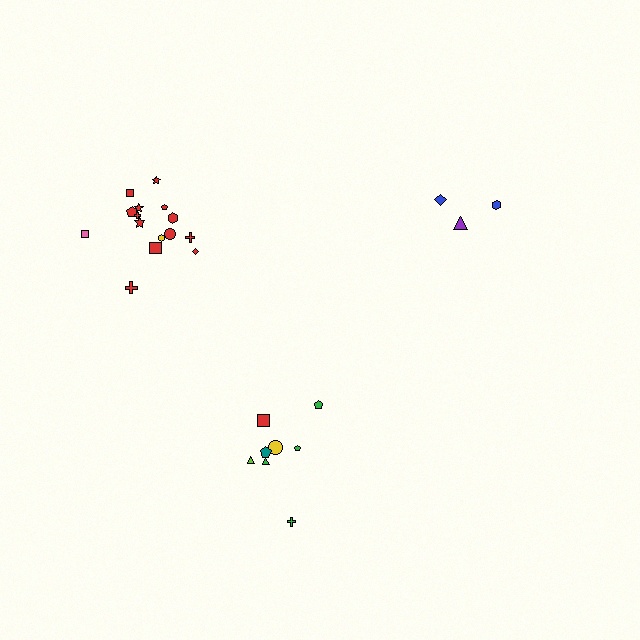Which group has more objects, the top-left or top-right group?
The top-left group.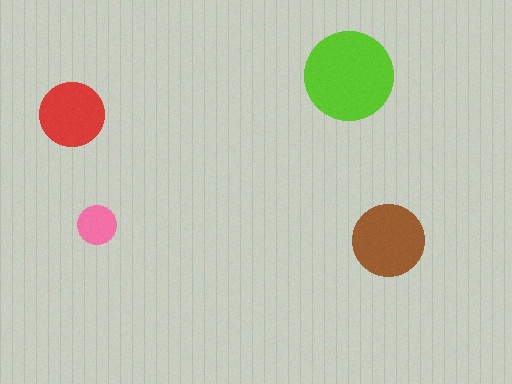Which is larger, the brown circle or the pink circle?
The brown one.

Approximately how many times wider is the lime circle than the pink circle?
About 2.5 times wider.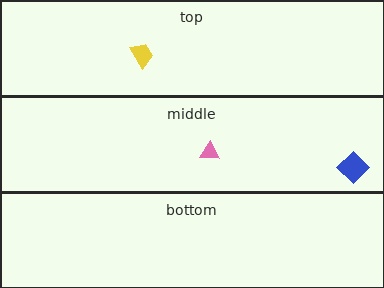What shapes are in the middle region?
The blue diamond, the pink triangle.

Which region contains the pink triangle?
The middle region.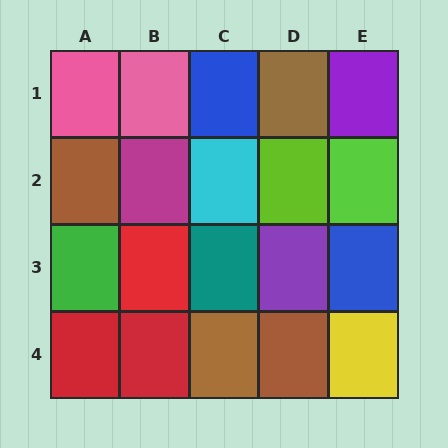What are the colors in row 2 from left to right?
Brown, magenta, cyan, lime, lime.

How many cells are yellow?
1 cell is yellow.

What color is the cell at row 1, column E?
Purple.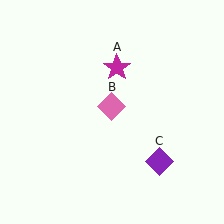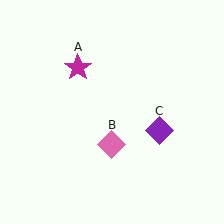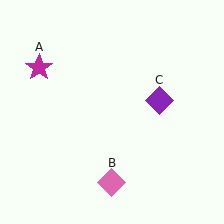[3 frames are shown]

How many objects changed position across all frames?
3 objects changed position: magenta star (object A), pink diamond (object B), purple diamond (object C).